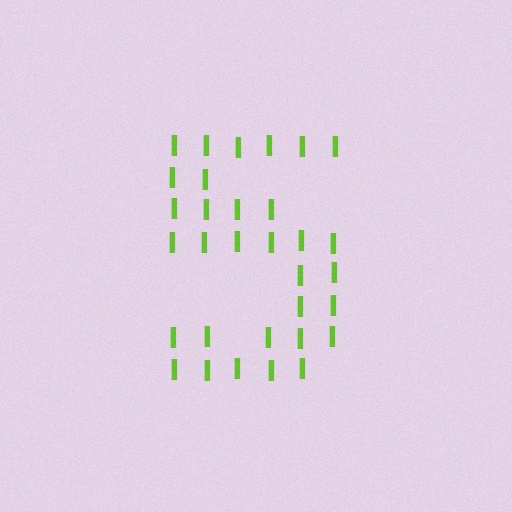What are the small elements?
The small elements are letter I's.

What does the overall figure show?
The overall figure shows the digit 5.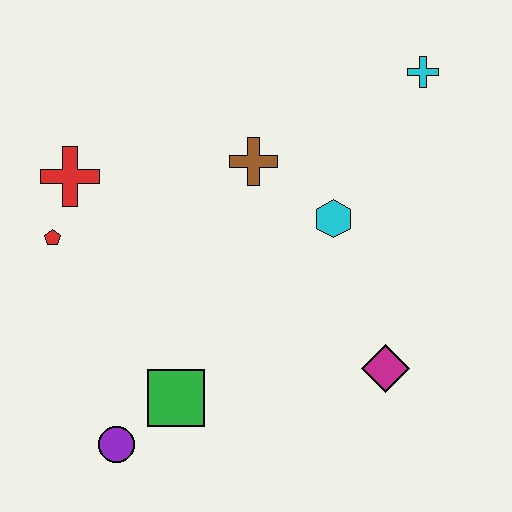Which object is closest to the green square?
The purple circle is closest to the green square.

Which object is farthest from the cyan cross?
The purple circle is farthest from the cyan cross.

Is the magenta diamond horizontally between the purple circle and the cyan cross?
Yes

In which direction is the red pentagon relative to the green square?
The red pentagon is above the green square.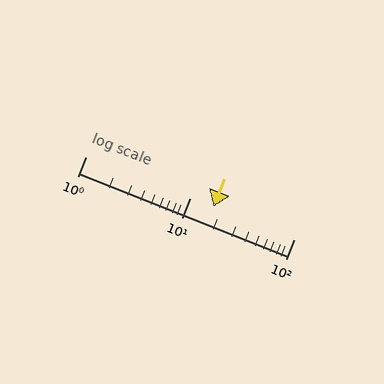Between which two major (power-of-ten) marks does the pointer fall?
The pointer is between 10 and 100.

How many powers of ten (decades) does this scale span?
The scale spans 2 decades, from 1 to 100.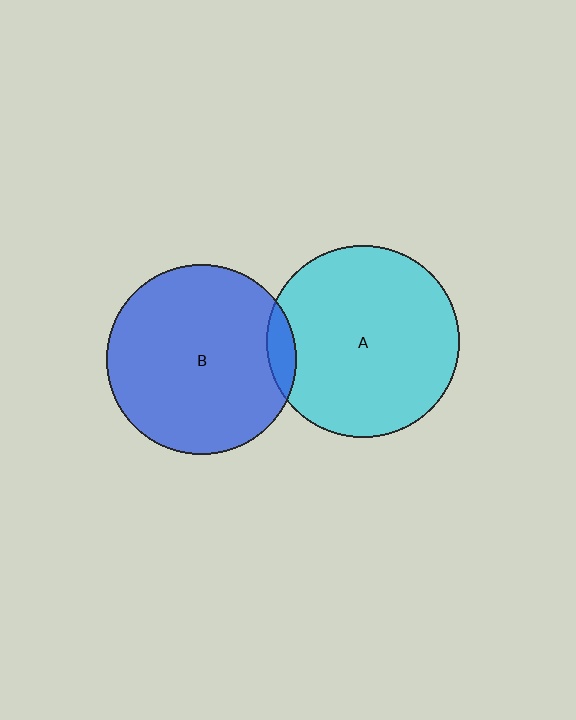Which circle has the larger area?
Circle A (cyan).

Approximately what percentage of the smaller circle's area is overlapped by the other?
Approximately 5%.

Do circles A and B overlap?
Yes.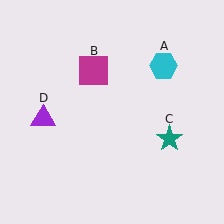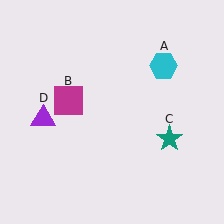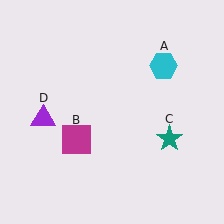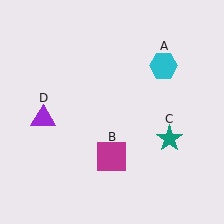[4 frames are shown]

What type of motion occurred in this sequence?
The magenta square (object B) rotated counterclockwise around the center of the scene.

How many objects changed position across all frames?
1 object changed position: magenta square (object B).